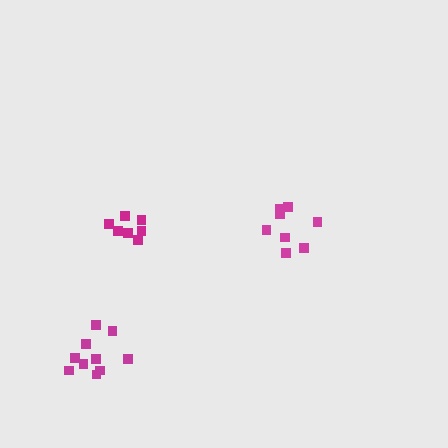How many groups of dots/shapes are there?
There are 3 groups.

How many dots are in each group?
Group 1: 7 dots, Group 2: 8 dots, Group 3: 10 dots (25 total).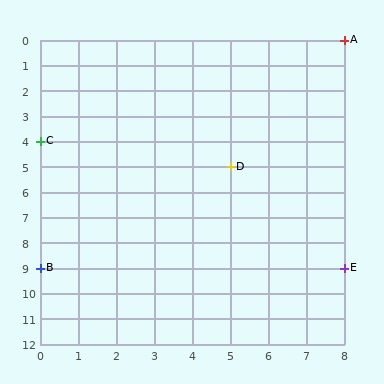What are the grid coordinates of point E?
Point E is at grid coordinates (8, 9).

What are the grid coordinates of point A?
Point A is at grid coordinates (8, 0).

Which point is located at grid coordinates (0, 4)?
Point C is at (0, 4).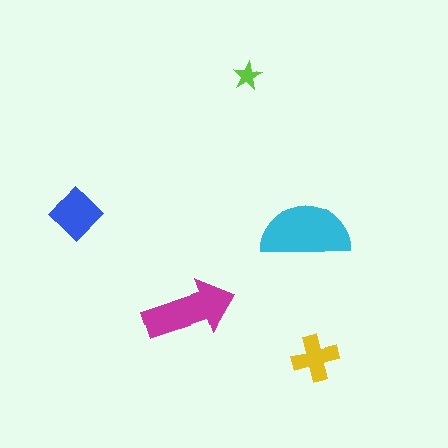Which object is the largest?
The cyan semicircle.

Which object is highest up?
The lime star is topmost.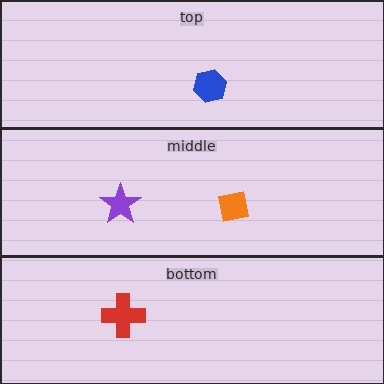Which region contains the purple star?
The middle region.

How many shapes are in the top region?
1.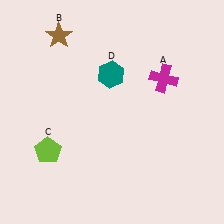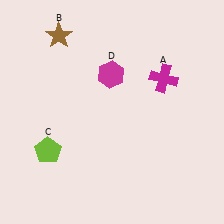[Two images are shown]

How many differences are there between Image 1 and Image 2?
There is 1 difference between the two images.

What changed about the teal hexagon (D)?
In Image 1, D is teal. In Image 2, it changed to magenta.